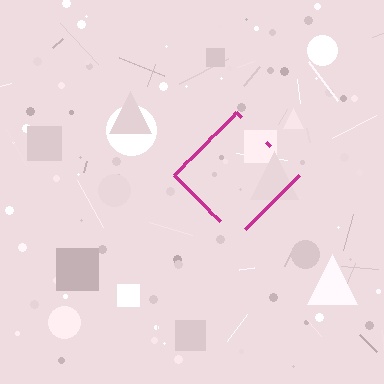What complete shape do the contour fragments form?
The contour fragments form a diamond.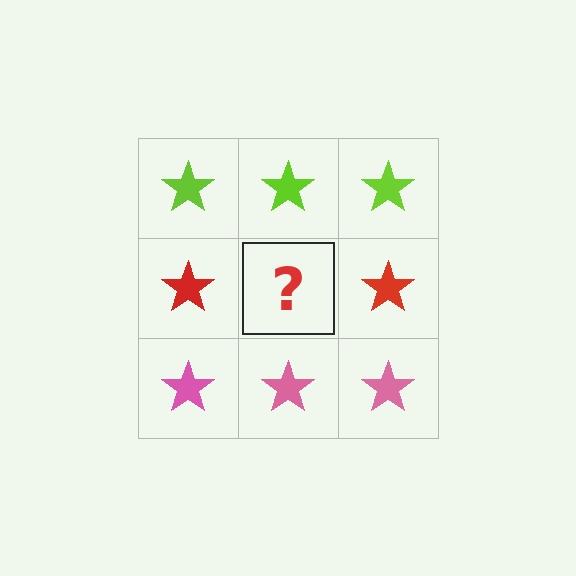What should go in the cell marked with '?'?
The missing cell should contain a red star.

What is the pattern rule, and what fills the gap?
The rule is that each row has a consistent color. The gap should be filled with a red star.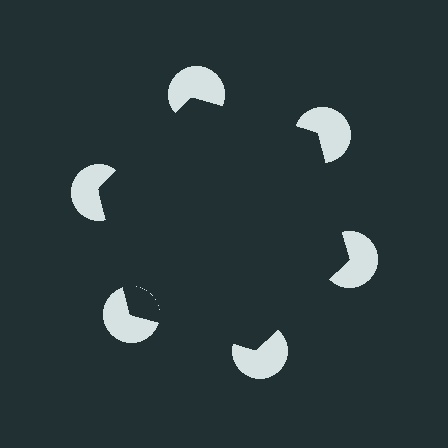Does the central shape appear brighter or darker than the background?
It typically appears slightly darker than the background, even though no actual brightness change is drawn.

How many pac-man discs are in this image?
There are 6 — one at each vertex of the illusory hexagon.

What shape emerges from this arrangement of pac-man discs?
An illusory hexagon — its edges are inferred from the aligned wedge cuts in the pac-man discs, not physically drawn.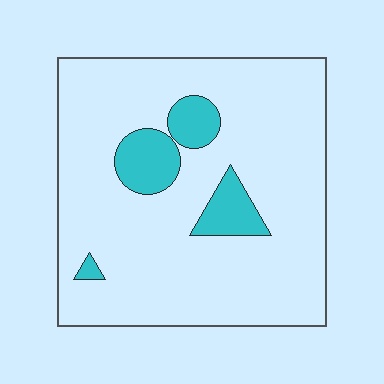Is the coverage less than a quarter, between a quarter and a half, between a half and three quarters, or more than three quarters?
Less than a quarter.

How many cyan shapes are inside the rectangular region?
4.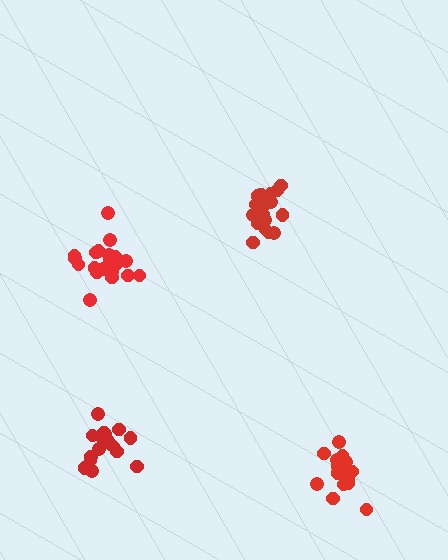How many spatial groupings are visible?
There are 4 spatial groupings.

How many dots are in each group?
Group 1: 20 dots, Group 2: 17 dots, Group 3: 19 dots, Group 4: 19 dots (75 total).